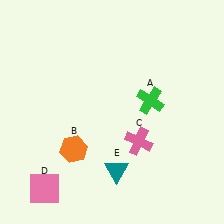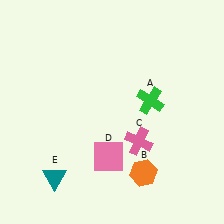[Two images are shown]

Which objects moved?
The objects that moved are: the orange hexagon (B), the pink square (D), the teal triangle (E).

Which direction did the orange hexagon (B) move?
The orange hexagon (B) moved right.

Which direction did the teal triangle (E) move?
The teal triangle (E) moved left.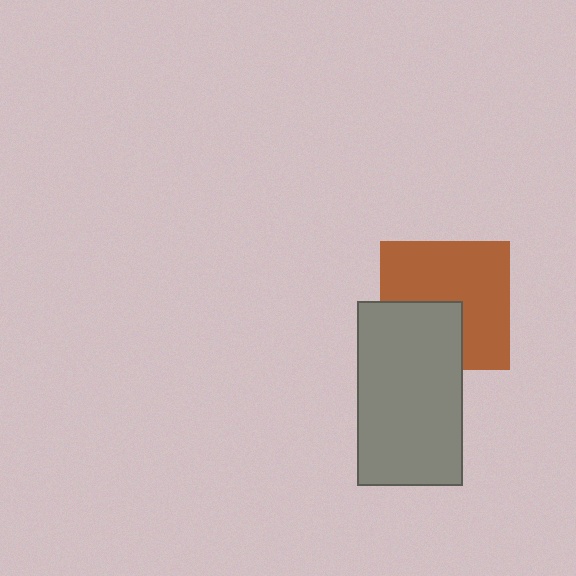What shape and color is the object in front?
The object in front is a gray rectangle.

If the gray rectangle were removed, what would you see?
You would see the complete brown square.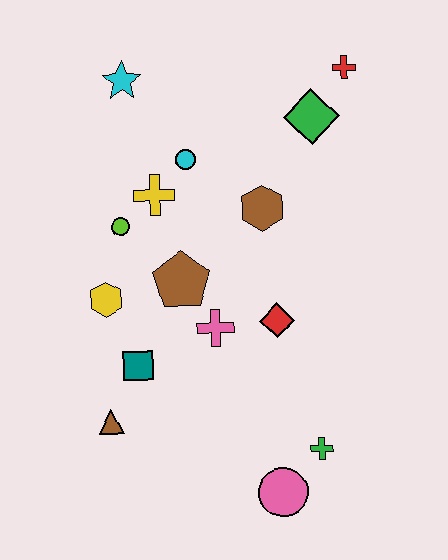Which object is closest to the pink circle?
The green cross is closest to the pink circle.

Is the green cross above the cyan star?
No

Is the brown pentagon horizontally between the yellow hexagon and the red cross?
Yes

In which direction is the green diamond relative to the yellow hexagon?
The green diamond is to the right of the yellow hexagon.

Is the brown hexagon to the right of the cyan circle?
Yes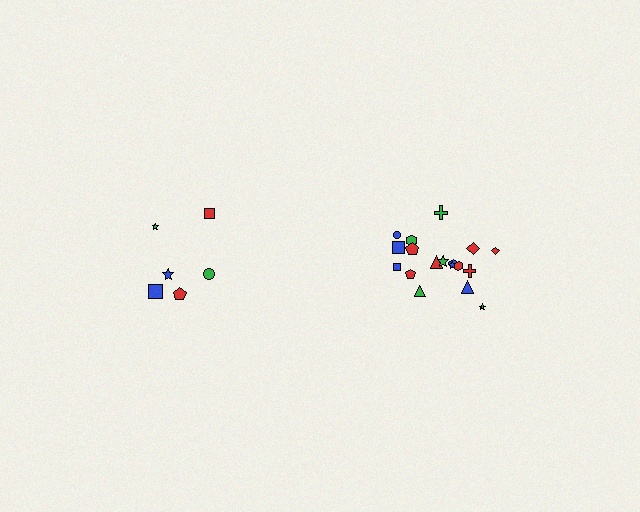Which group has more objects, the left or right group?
The right group.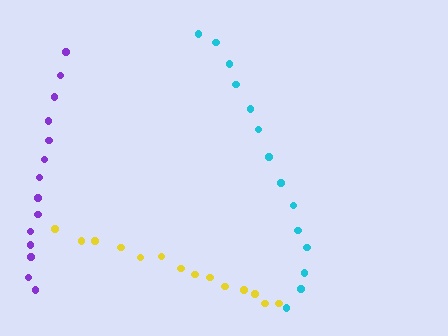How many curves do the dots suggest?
There are 3 distinct paths.